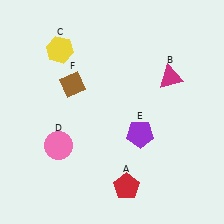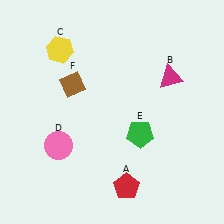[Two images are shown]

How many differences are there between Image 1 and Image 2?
There is 1 difference between the two images.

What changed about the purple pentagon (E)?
In Image 1, E is purple. In Image 2, it changed to green.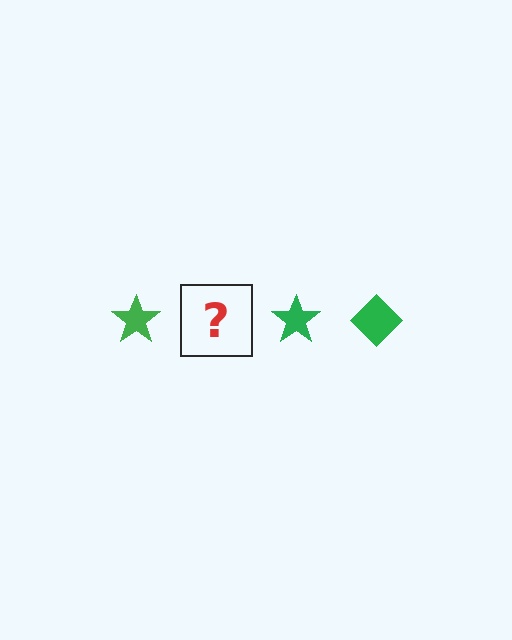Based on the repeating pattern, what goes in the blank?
The blank should be a green diamond.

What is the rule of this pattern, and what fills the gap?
The rule is that the pattern cycles through star, diamond shapes in green. The gap should be filled with a green diamond.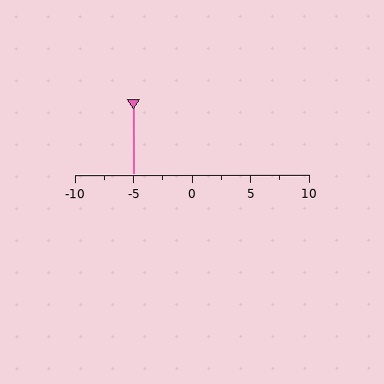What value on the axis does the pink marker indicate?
The marker indicates approximately -5.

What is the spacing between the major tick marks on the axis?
The major ticks are spaced 5 apart.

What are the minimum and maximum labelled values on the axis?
The axis runs from -10 to 10.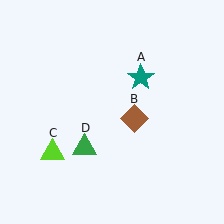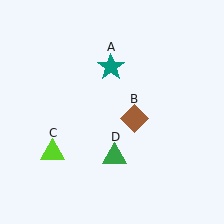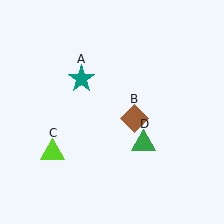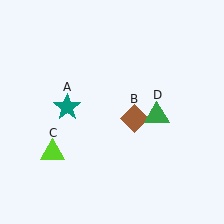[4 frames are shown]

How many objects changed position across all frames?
2 objects changed position: teal star (object A), green triangle (object D).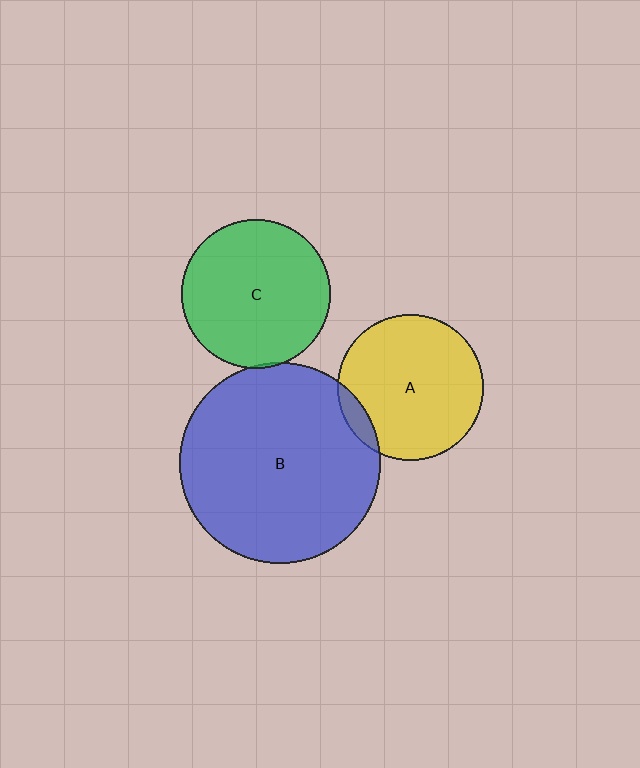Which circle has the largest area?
Circle B (blue).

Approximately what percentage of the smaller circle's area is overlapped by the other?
Approximately 10%.